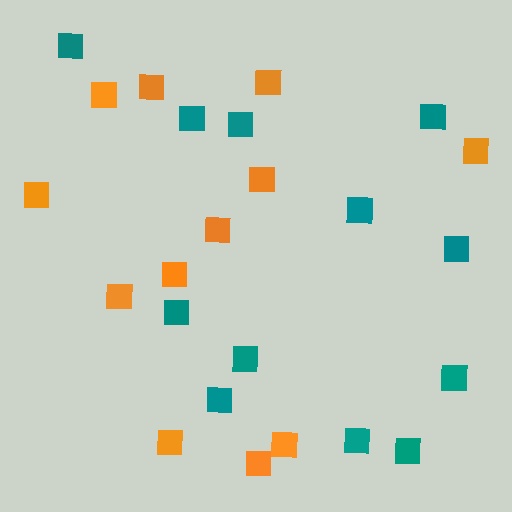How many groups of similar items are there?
There are 2 groups: one group of teal squares (12) and one group of orange squares (12).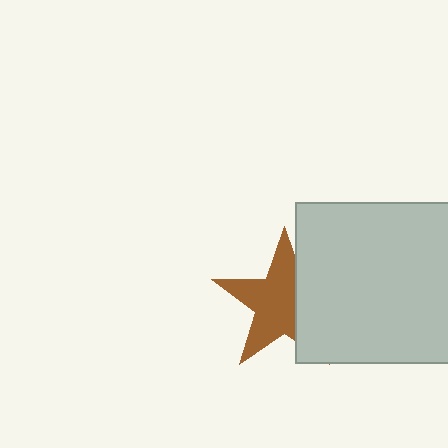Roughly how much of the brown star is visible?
Most of it is visible (roughly 65%).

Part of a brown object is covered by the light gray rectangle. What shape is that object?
It is a star.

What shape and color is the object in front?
The object in front is a light gray rectangle.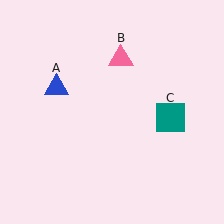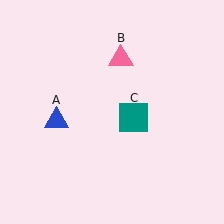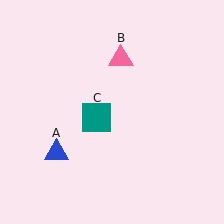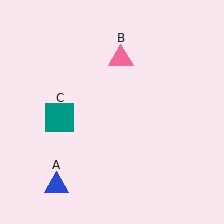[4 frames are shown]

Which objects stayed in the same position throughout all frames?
Pink triangle (object B) remained stationary.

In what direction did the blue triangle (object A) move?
The blue triangle (object A) moved down.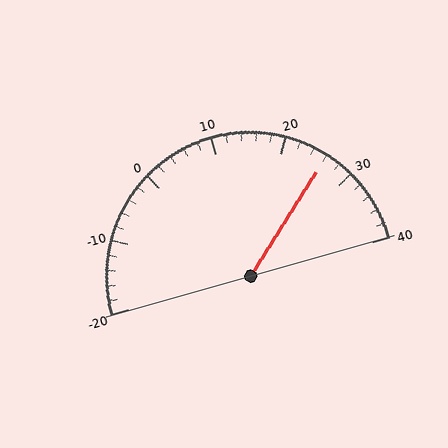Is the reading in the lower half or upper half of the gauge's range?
The reading is in the upper half of the range (-20 to 40).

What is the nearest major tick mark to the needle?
The nearest major tick mark is 30.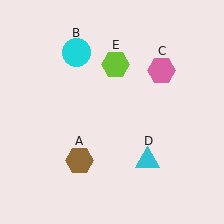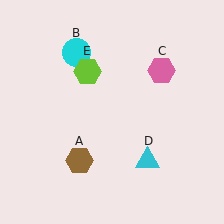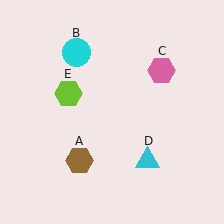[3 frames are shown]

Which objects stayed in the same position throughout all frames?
Brown hexagon (object A) and cyan circle (object B) and pink hexagon (object C) and cyan triangle (object D) remained stationary.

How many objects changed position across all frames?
1 object changed position: lime hexagon (object E).